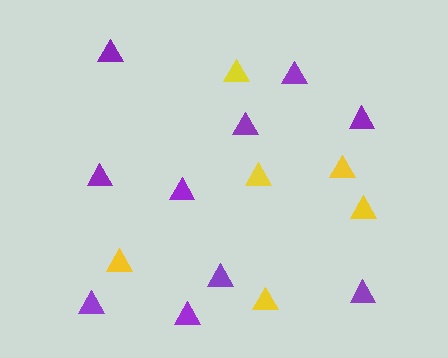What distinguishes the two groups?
There are 2 groups: one group of purple triangles (10) and one group of yellow triangles (6).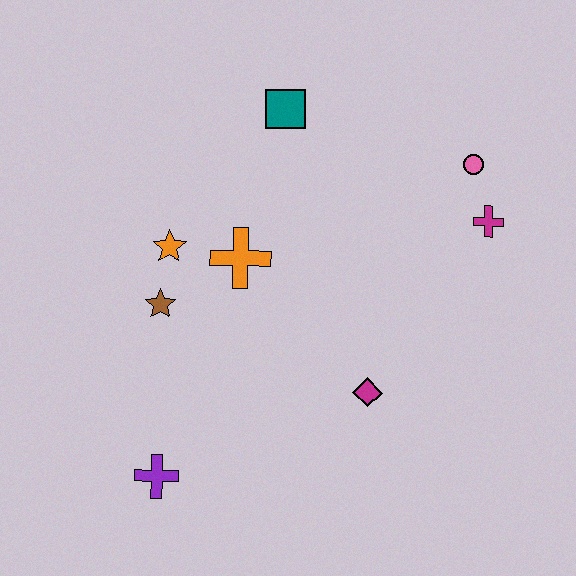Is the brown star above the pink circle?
No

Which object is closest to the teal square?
The orange cross is closest to the teal square.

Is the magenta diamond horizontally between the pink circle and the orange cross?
Yes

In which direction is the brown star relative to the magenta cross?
The brown star is to the left of the magenta cross.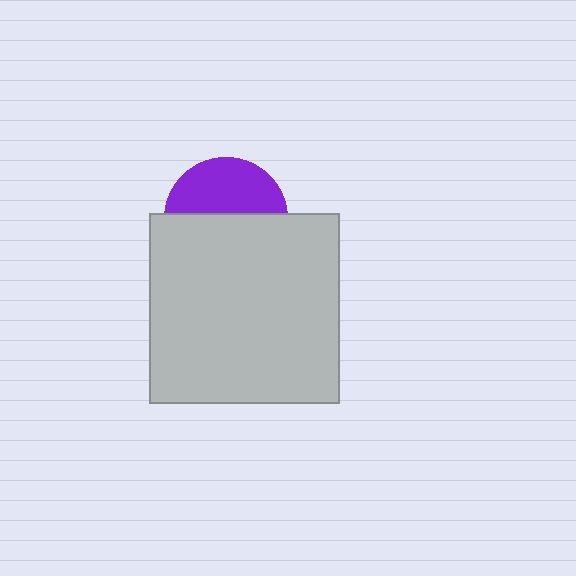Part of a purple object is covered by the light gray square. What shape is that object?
It is a circle.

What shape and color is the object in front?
The object in front is a light gray square.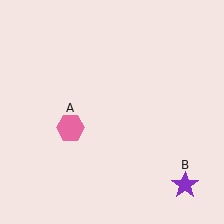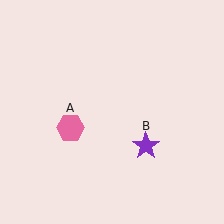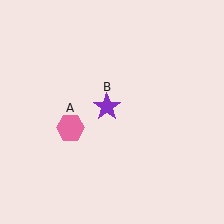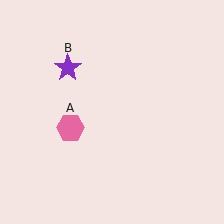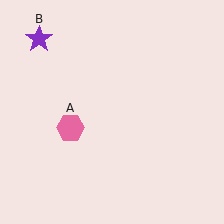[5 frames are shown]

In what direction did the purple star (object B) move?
The purple star (object B) moved up and to the left.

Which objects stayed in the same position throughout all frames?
Pink hexagon (object A) remained stationary.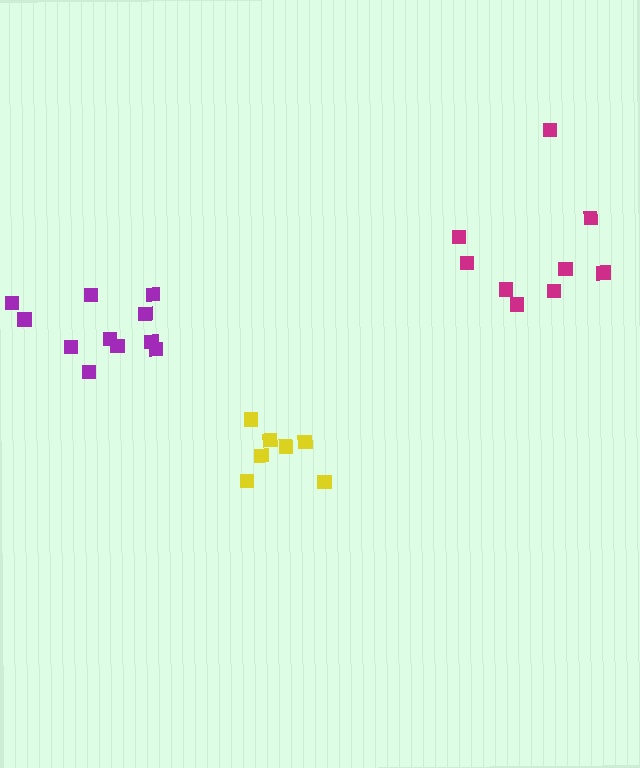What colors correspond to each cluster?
The clusters are colored: yellow, purple, magenta.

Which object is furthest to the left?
The purple cluster is leftmost.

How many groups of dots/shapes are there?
There are 3 groups.